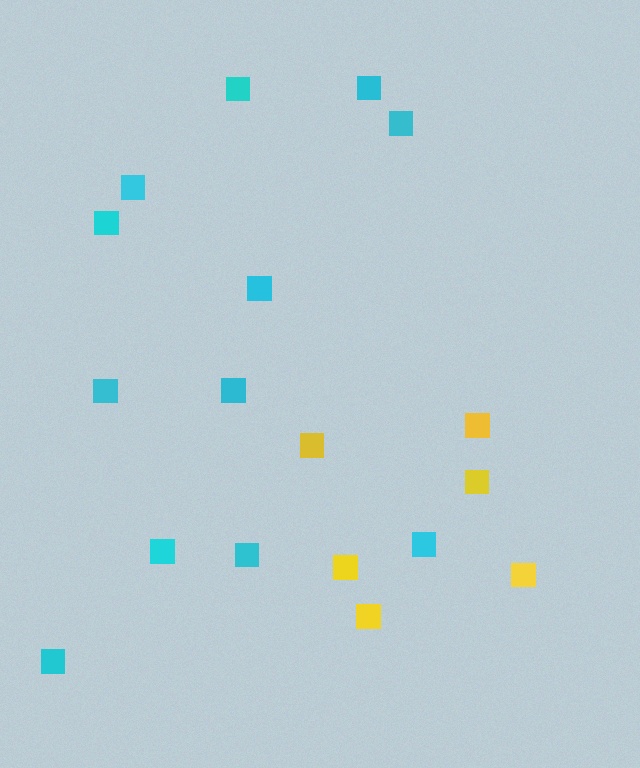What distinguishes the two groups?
There are 2 groups: one group of cyan squares (12) and one group of yellow squares (6).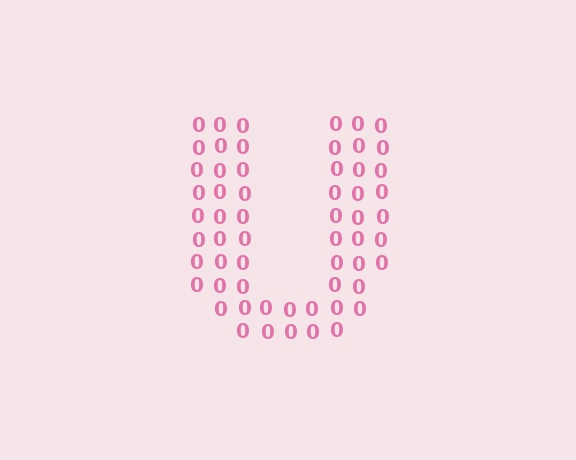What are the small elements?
The small elements are digit 0's.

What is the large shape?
The large shape is the letter U.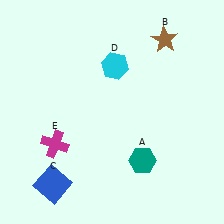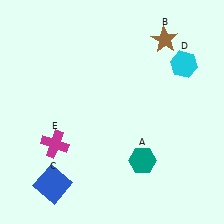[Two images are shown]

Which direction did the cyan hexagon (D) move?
The cyan hexagon (D) moved right.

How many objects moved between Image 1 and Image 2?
1 object moved between the two images.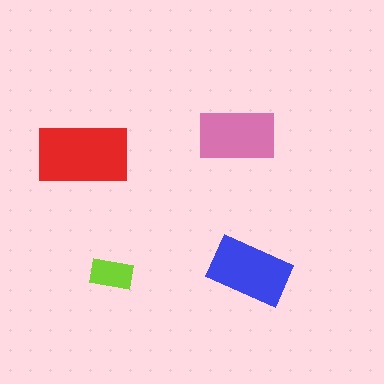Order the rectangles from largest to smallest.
the red one, the blue one, the pink one, the lime one.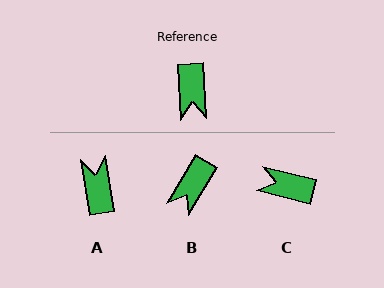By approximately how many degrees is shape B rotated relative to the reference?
Approximately 33 degrees clockwise.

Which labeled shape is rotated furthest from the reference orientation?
A, about 174 degrees away.